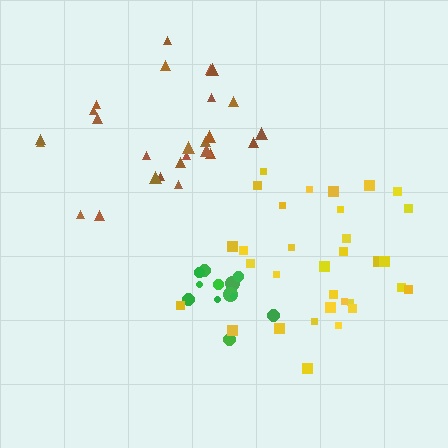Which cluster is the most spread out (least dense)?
Brown.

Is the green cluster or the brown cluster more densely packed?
Green.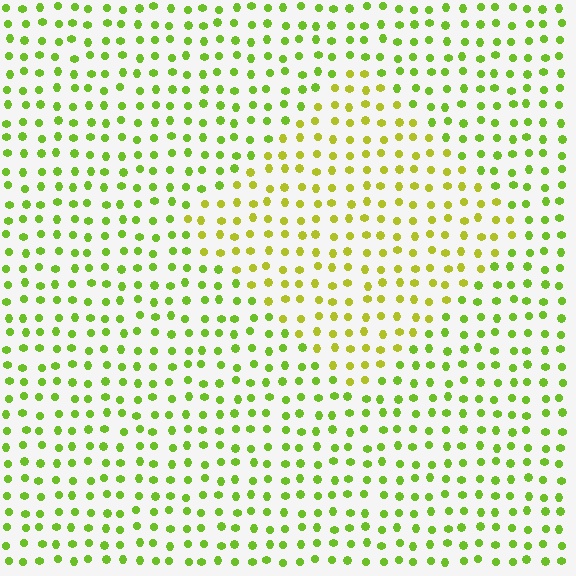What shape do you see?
I see a diamond.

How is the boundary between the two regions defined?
The boundary is defined purely by a slight shift in hue (about 27 degrees). Spacing, size, and orientation are identical on both sides.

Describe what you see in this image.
The image is filled with small lime elements in a uniform arrangement. A diamond-shaped region is visible where the elements are tinted to a slightly different hue, forming a subtle color boundary.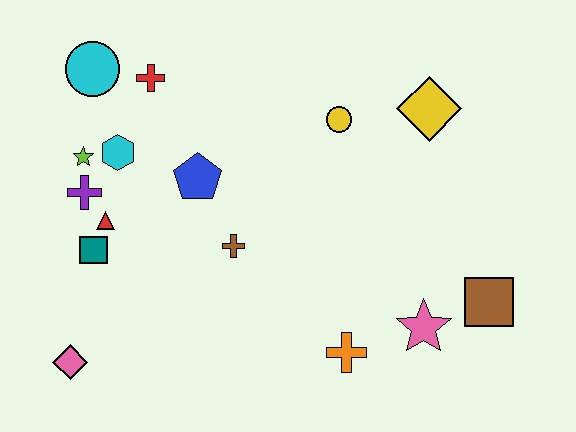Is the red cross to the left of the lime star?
No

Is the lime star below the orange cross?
No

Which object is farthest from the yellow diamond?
The pink diamond is farthest from the yellow diamond.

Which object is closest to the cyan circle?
The red cross is closest to the cyan circle.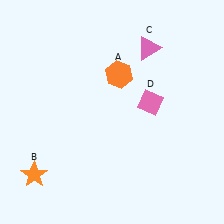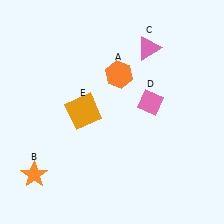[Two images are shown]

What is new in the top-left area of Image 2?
An orange square (E) was added in the top-left area of Image 2.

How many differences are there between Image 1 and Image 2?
There is 1 difference between the two images.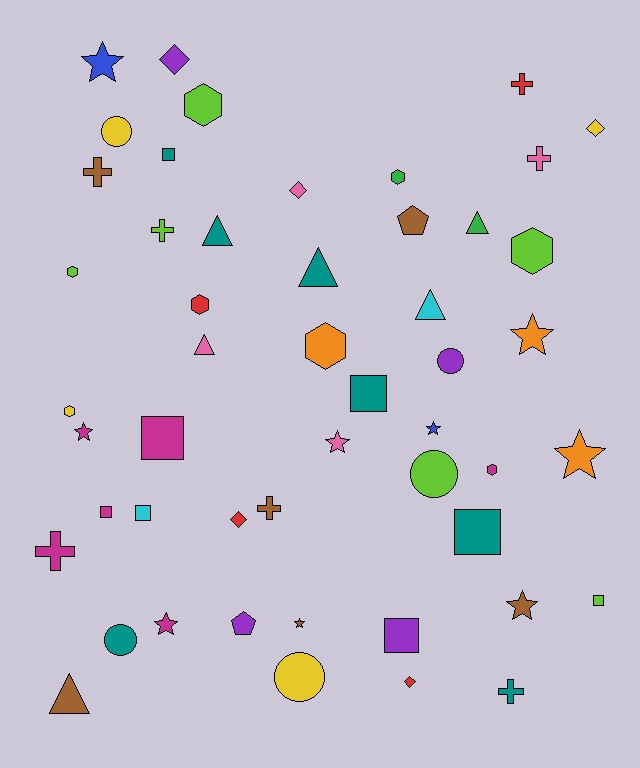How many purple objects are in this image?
There are 4 purple objects.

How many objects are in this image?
There are 50 objects.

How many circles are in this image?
There are 5 circles.